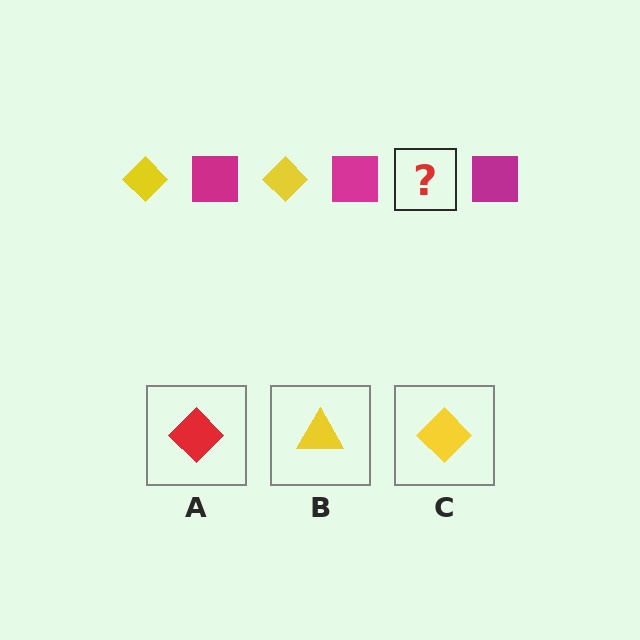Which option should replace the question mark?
Option C.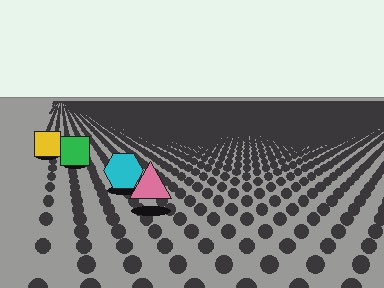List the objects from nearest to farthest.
From nearest to farthest: the pink triangle, the cyan hexagon, the green square, the yellow square.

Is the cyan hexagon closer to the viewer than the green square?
Yes. The cyan hexagon is closer — you can tell from the texture gradient: the ground texture is coarser near it.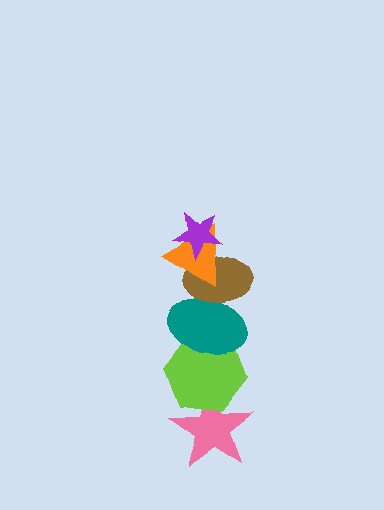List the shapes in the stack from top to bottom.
From top to bottom: the purple star, the orange triangle, the brown ellipse, the teal ellipse, the lime hexagon, the pink star.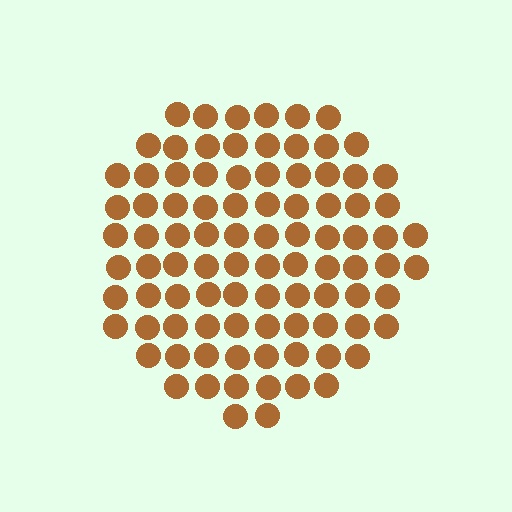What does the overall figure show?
The overall figure shows a circle.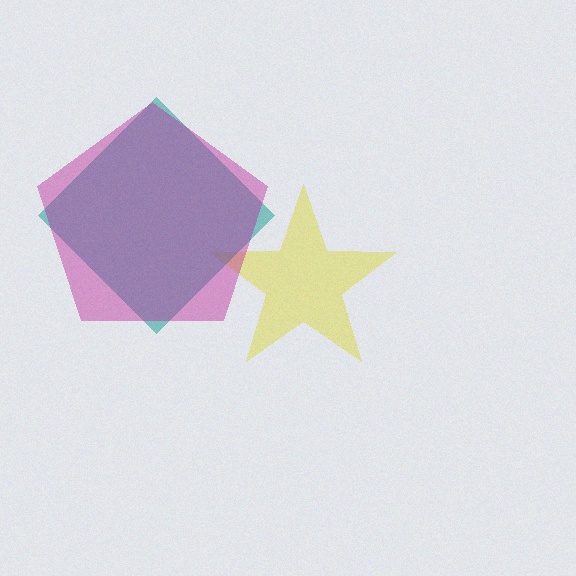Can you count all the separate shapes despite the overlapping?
Yes, there are 3 separate shapes.